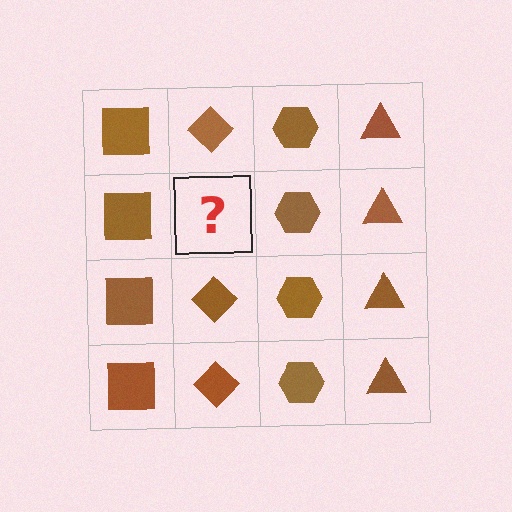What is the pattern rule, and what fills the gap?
The rule is that each column has a consistent shape. The gap should be filled with a brown diamond.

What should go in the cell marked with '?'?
The missing cell should contain a brown diamond.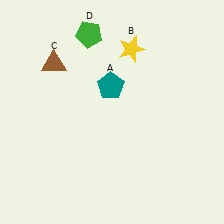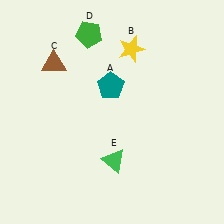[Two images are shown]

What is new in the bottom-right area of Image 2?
A green triangle (E) was added in the bottom-right area of Image 2.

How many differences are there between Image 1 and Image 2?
There is 1 difference between the two images.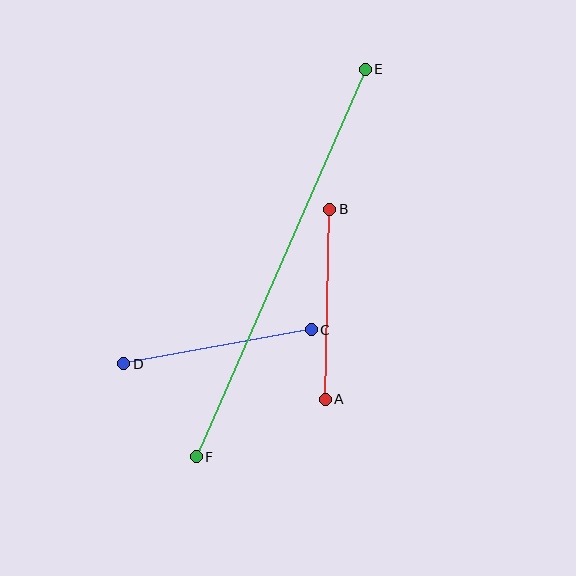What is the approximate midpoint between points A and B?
The midpoint is at approximately (327, 304) pixels.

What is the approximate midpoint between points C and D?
The midpoint is at approximately (217, 347) pixels.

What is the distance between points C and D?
The distance is approximately 190 pixels.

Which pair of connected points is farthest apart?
Points E and F are farthest apart.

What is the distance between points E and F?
The distance is approximately 423 pixels.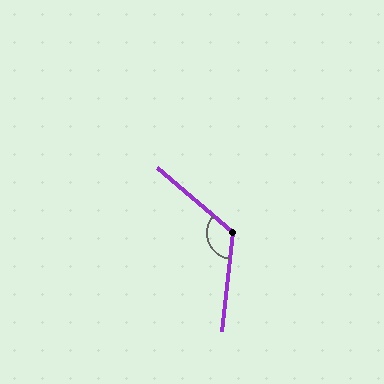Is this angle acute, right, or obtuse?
It is obtuse.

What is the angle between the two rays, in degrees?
Approximately 123 degrees.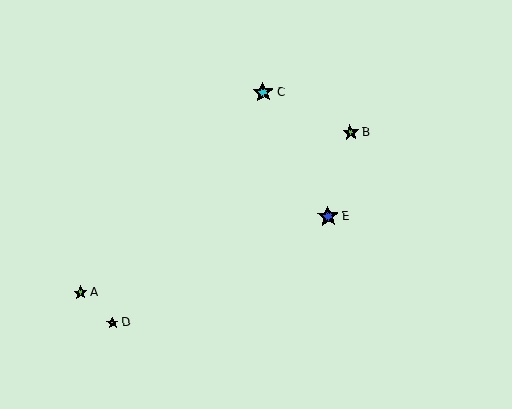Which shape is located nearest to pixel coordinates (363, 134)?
The lime star (labeled B) at (350, 133) is nearest to that location.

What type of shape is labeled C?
Shape C is a cyan star.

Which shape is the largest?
The blue star (labeled E) is the largest.